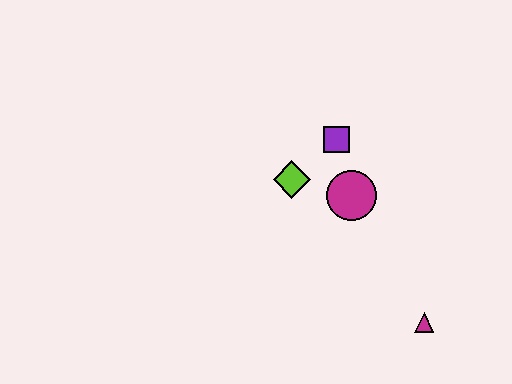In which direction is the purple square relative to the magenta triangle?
The purple square is above the magenta triangle.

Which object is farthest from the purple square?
The magenta triangle is farthest from the purple square.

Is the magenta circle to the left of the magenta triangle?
Yes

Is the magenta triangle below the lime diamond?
Yes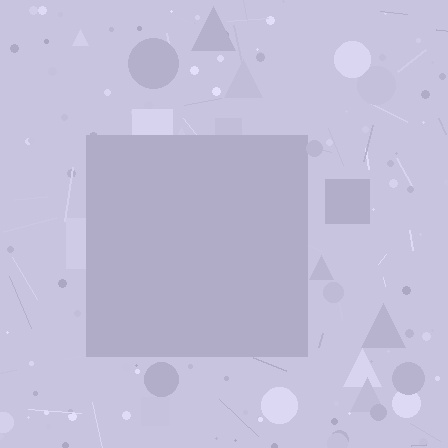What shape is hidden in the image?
A square is hidden in the image.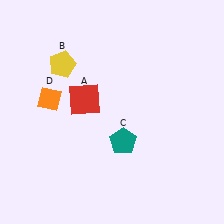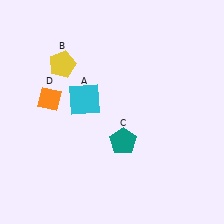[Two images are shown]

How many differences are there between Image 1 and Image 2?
There is 1 difference between the two images.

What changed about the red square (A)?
In Image 1, A is red. In Image 2, it changed to cyan.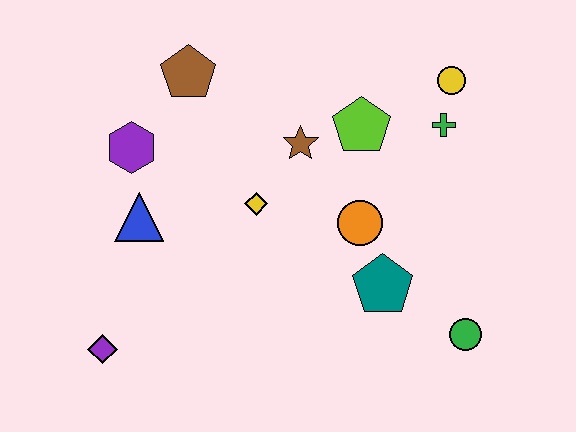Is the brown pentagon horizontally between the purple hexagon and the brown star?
Yes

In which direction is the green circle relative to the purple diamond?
The green circle is to the right of the purple diamond.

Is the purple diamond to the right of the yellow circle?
No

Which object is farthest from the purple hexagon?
The green circle is farthest from the purple hexagon.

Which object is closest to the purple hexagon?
The blue triangle is closest to the purple hexagon.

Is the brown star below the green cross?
Yes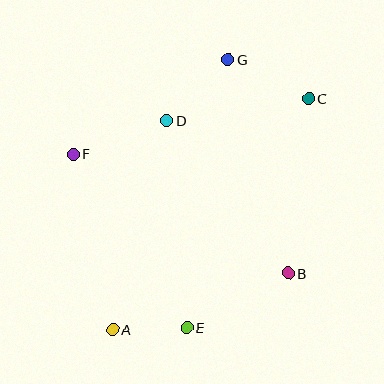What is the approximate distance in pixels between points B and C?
The distance between B and C is approximately 175 pixels.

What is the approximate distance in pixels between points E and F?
The distance between E and F is approximately 207 pixels.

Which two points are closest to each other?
Points A and E are closest to each other.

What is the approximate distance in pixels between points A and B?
The distance between A and B is approximately 184 pixels.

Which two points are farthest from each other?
Points A and C are farthest from each other.